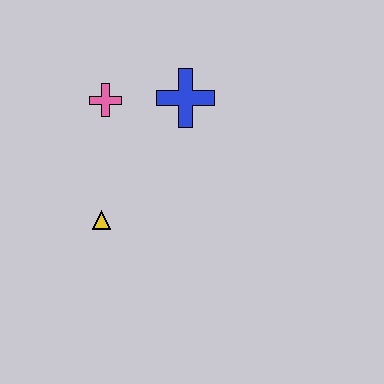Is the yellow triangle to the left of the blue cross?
Yes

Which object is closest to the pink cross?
The blue cross is closest to the pink cross.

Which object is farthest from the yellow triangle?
The blue cross is farthest from the yellow triangle.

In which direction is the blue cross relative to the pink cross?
The blue cross is to the right of the pink cross.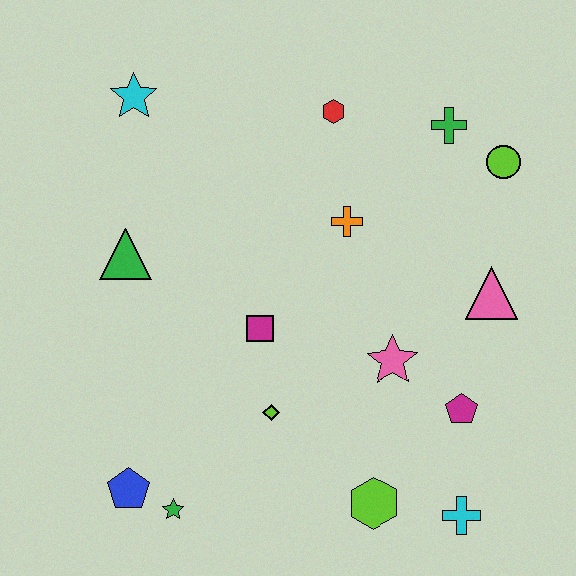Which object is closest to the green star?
The blue pentagon is closest to the green star.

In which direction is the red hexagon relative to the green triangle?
The red hexagon is to the right of the green triangle.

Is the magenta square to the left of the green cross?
Yes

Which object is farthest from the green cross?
The blue pentagon is farthest from the green cross.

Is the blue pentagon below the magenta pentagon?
Yes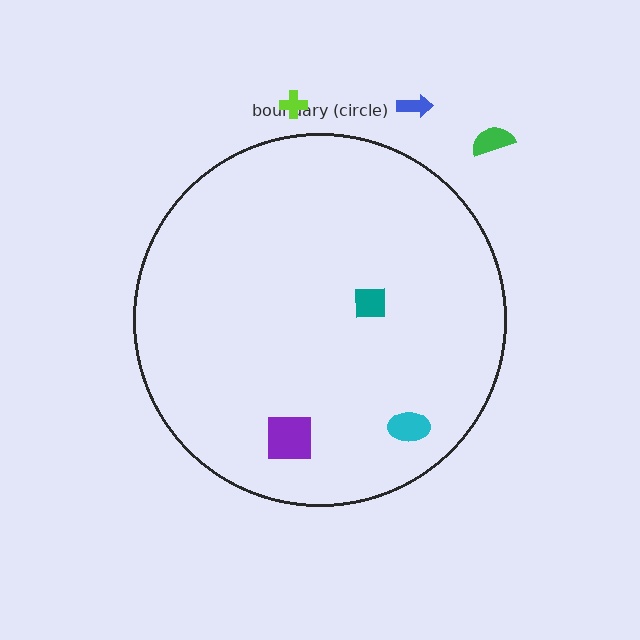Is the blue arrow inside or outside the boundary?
Outside.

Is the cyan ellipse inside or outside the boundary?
Inside.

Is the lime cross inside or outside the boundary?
Outside.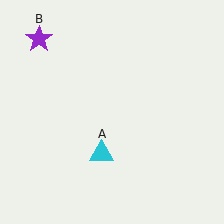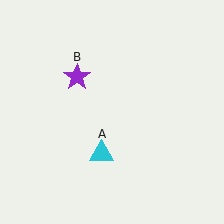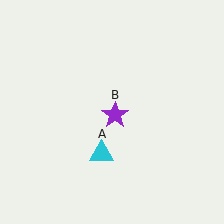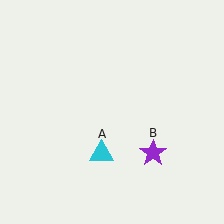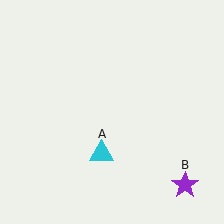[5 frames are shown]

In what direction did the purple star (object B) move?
The purple star (object B) moved down and to the right.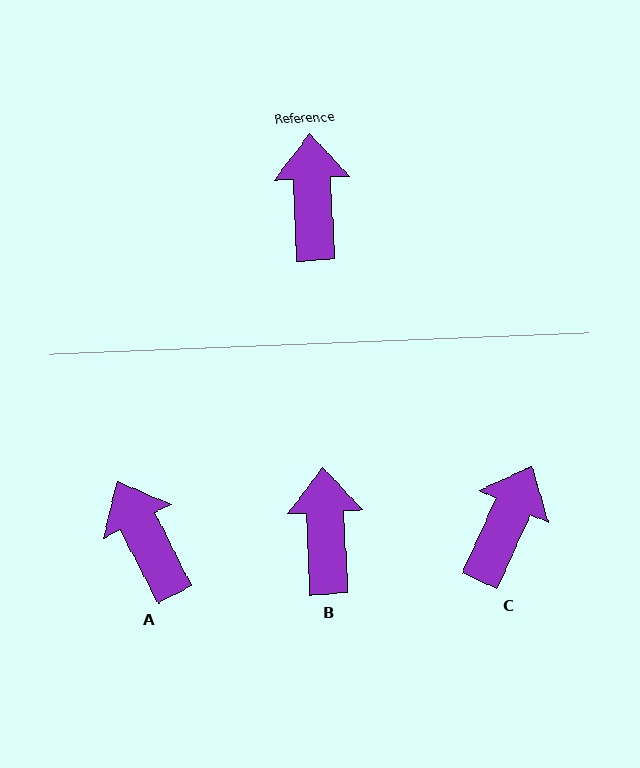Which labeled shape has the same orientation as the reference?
B.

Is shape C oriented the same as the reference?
No, it is off by about 27 degrees.